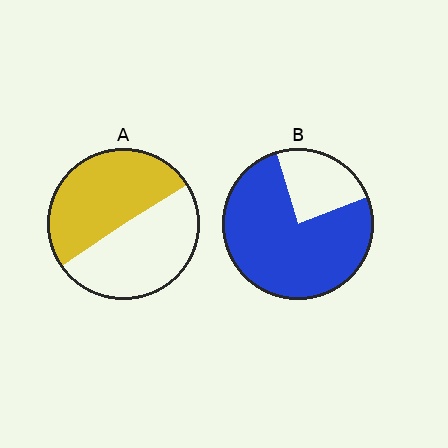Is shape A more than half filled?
Roughly half.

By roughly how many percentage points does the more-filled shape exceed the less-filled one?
By roughly 25 percentage points (B over A).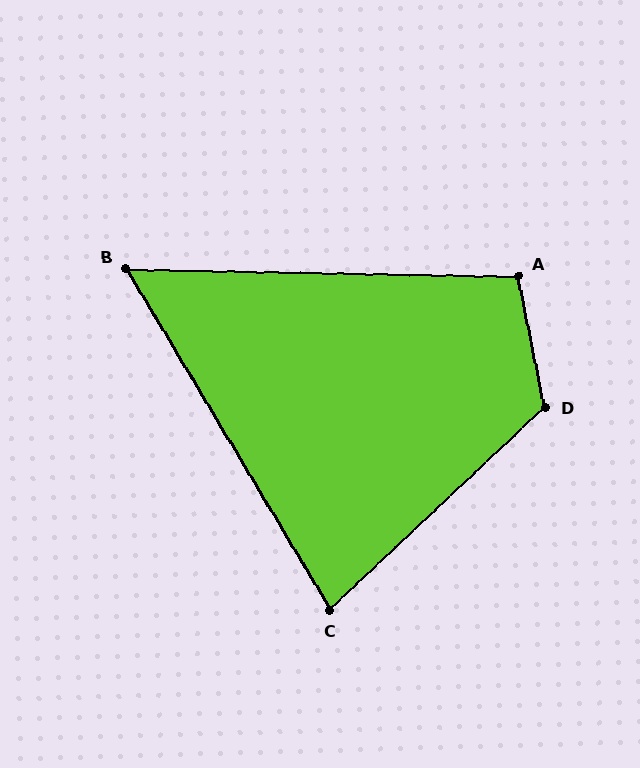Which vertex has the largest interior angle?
D, at approximately 122 degrees.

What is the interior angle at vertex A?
Approximately 102 degrees (obtuse).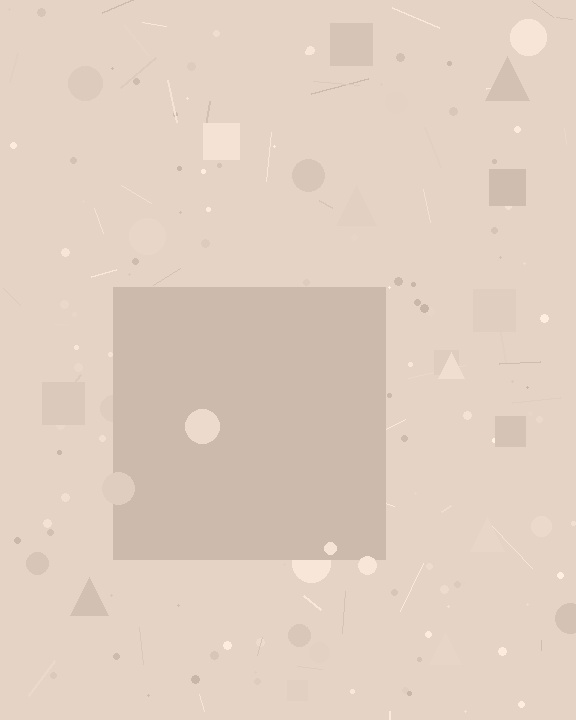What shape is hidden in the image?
A square is hidden in the image.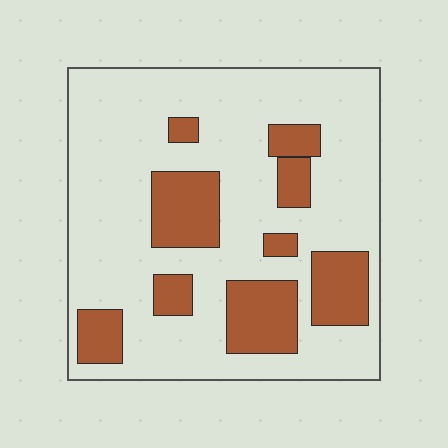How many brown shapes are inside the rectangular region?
9.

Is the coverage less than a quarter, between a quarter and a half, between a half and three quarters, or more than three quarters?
Less than a quarter.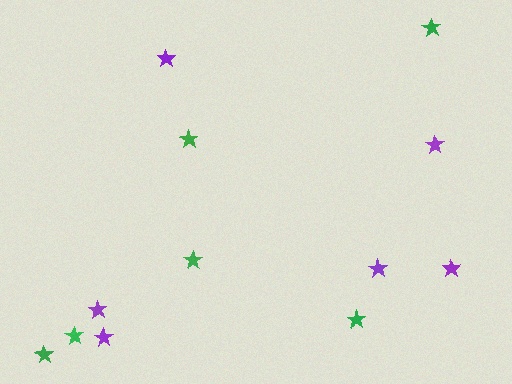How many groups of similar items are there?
There are 2 groups: one group of green stars (6) and one group of purple stars (6).